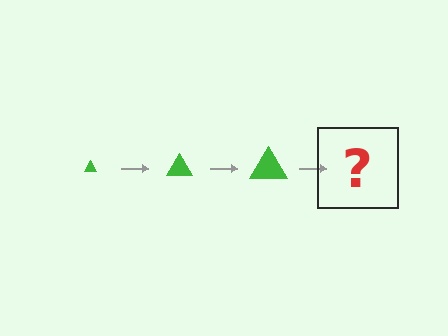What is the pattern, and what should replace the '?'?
The pattern is that the triangle gets progressively larger each step. The '?' should be a green triangle, larger than the previous one.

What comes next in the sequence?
The next element should be a green triangle, larger than the previous one.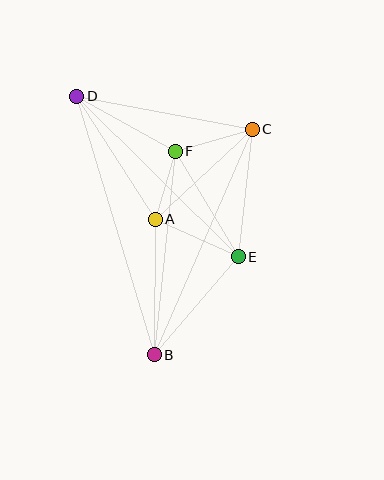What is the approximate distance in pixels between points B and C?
The distance between B and C is approximately 246 pixels.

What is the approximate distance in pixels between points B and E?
The distance between B and E is approximately 129 pixels.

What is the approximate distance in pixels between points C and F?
The distance between C and F is approximately 80 pixels.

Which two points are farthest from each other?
Points B and D are farthest from each other.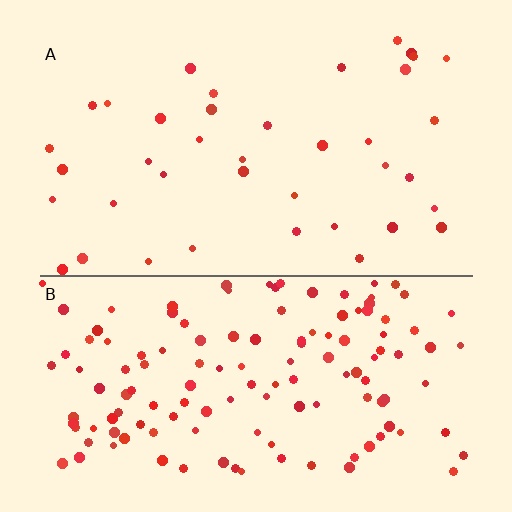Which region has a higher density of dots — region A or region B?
B (the bottom).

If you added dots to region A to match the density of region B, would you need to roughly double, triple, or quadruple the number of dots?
Approximately triple.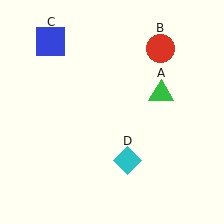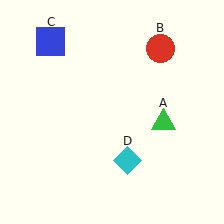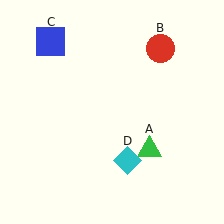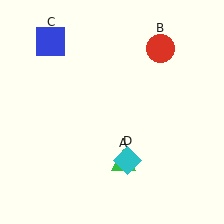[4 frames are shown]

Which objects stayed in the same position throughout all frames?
Red circle (object B) and blue square (object C) and cyan diamond (object D) remained stationary.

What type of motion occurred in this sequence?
The green triangle (object A) rotated clockwise around the center of the scene.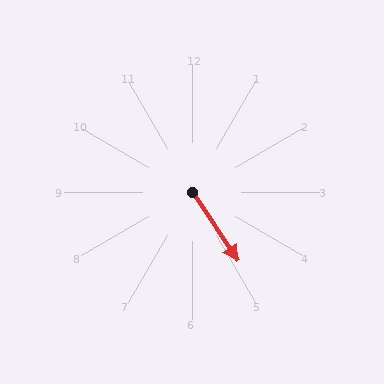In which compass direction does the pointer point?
Southeast.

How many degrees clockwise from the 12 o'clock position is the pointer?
Approximately 146 degrees.